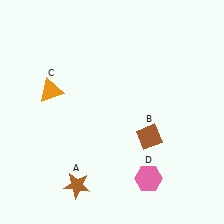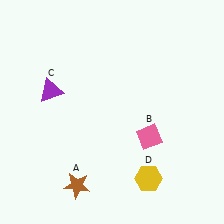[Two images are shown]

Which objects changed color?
B changed from brown to pink. C changed from orange to purple. D changed from pink to yellow.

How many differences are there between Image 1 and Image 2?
There are 3 differences between the two images.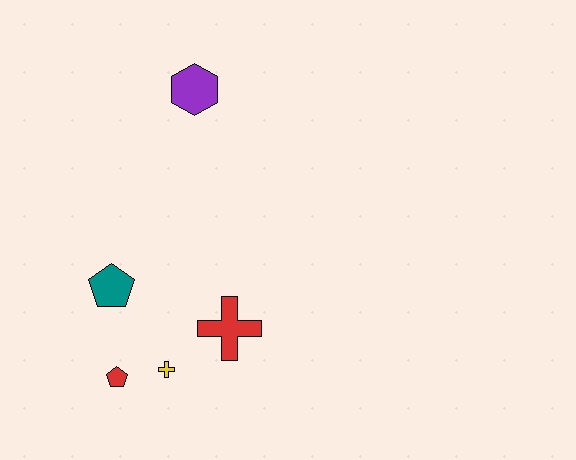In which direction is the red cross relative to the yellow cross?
The red cross is to the right of the yellow cross.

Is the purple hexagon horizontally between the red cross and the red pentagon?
Yes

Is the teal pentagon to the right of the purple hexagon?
No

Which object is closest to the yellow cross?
The red pentagon is closest to the yellow cross.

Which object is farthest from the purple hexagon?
The red pentagon is farthest from the purple hexagon.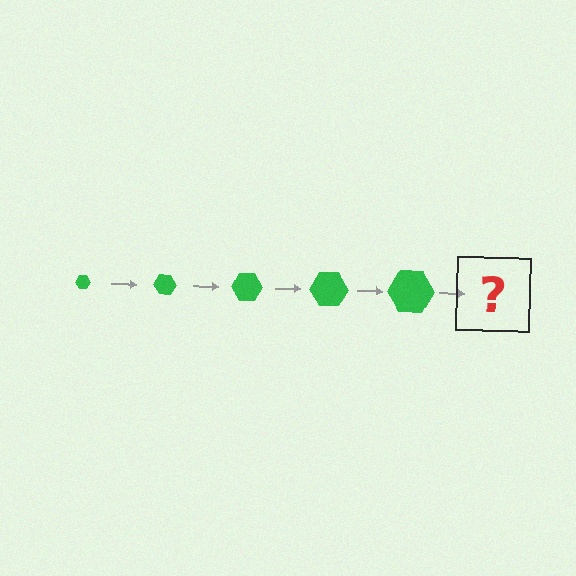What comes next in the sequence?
The next element should be a green hexagon, larger than the previous one.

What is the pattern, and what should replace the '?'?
The pattern is that the hexagon gets progressively larger each step. The '?' should be a green hexagon, larger than the previous one.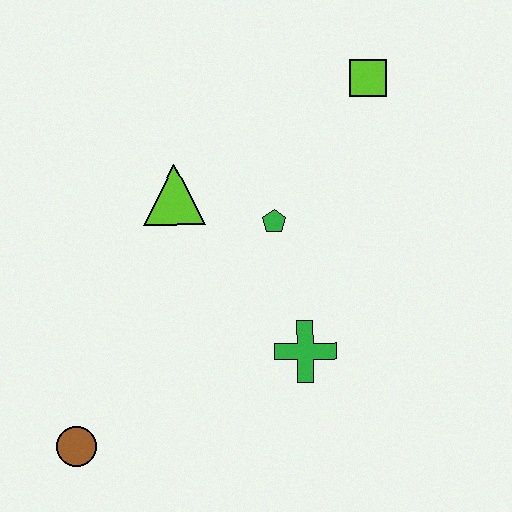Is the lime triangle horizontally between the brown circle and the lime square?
Yes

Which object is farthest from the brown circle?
The lime square is farthest from the brown circle.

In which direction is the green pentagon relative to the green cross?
The green pentagon is above the green cross.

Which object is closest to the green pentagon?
The lime triangle is closest to the green pentagon.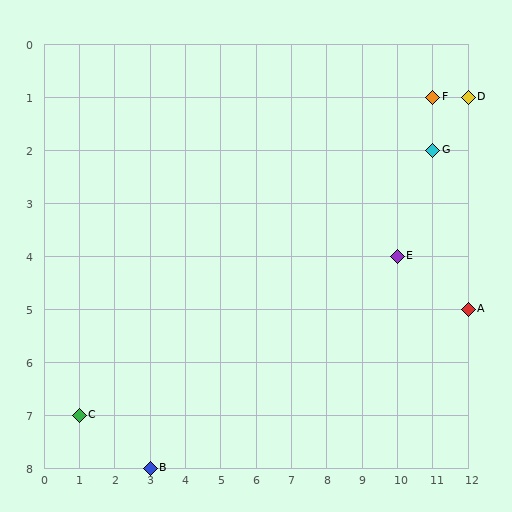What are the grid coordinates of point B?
Point B is at grid coordinates (3, 8).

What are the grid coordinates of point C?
Point C is at grid coordinates (1, 7).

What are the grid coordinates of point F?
Point F is at grid coordinates (11, 1).